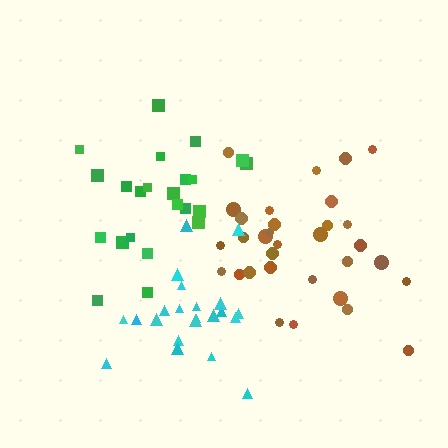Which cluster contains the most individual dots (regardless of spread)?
Brown (32).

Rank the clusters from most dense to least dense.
cyan, green, brown.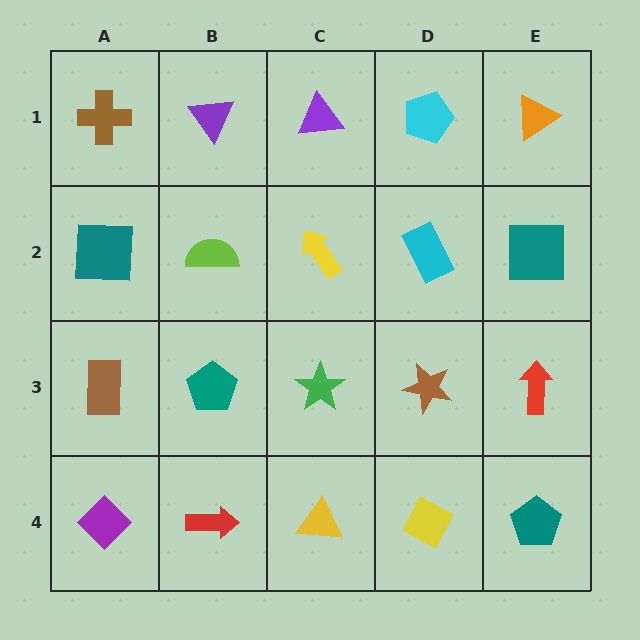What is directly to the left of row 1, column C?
A purple triangle.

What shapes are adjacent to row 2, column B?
A purple triangle (row 1, column B), a teal pentagon (row 3, column B), a teal square (row 2, column A), a yellow arrow (row 2, column C).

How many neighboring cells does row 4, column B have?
3.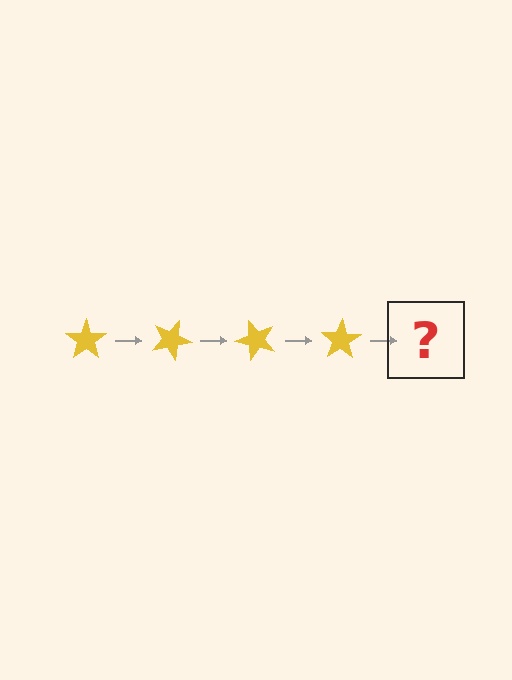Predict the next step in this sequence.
The next step is a yellow star rotated 100 degrees.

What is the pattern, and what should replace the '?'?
The pattern is that the star rotates 25 degrees each step. The '?' should be a yellow star rotated 100 degrees.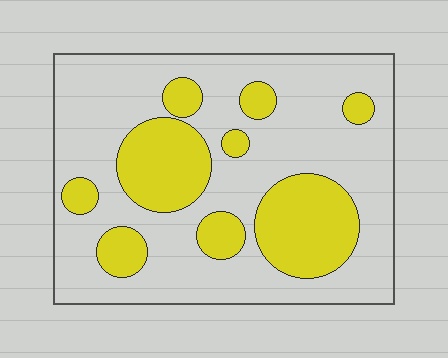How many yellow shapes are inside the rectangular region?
9.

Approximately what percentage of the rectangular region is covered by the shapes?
Approximately 30%.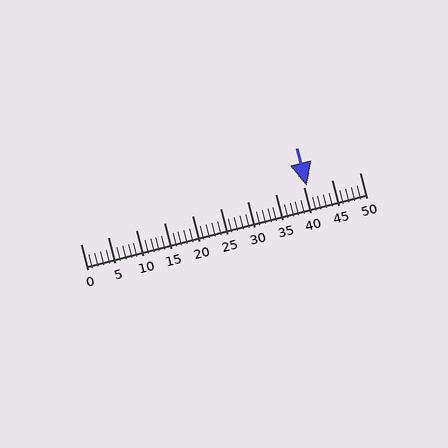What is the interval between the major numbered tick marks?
The major tick marks are spaced 5 units apart.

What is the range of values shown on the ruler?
The ruler shows values from 0 to 50.